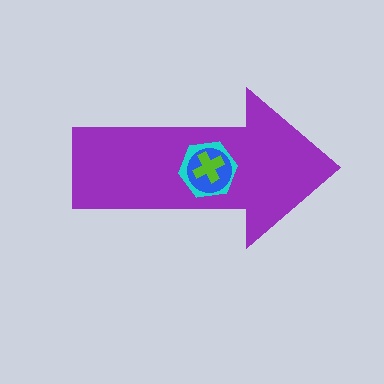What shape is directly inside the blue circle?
The lime cross.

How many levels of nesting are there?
4.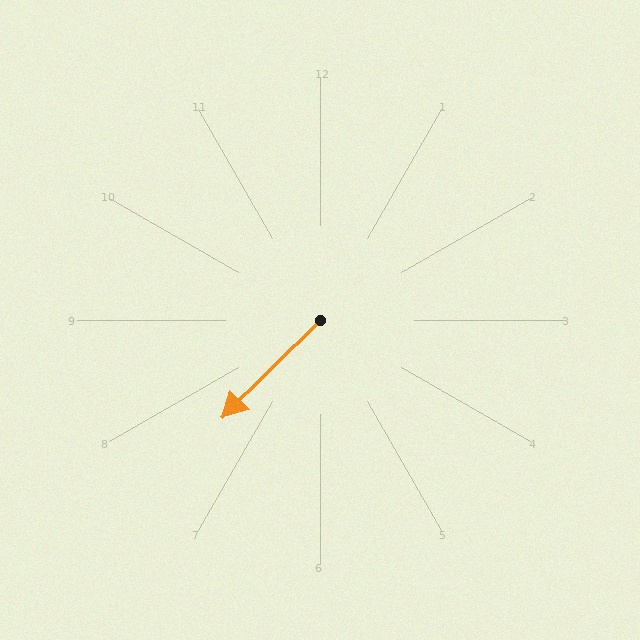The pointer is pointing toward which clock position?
Roughly 8 o'clock.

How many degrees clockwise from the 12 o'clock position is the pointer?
Approximately 225 degrees.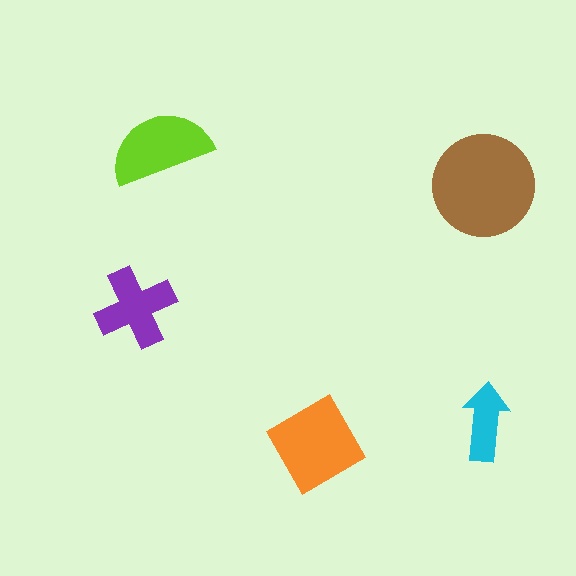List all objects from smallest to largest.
The cyan arrow, the purple cross, the lime semicircle, the orange diamond, the brown circle.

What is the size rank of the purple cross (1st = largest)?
4th.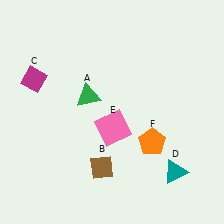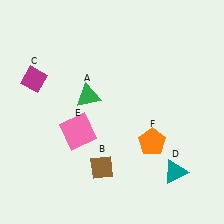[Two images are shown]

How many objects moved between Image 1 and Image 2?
1 object moved between the two images.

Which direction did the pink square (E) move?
The pink square (E) moved left.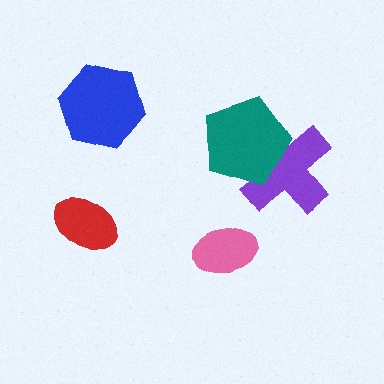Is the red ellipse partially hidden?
No, no other shape covers it.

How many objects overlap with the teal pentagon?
1 object overlaps with the teal pentagon.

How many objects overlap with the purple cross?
1 object overlaps with the purple cross.